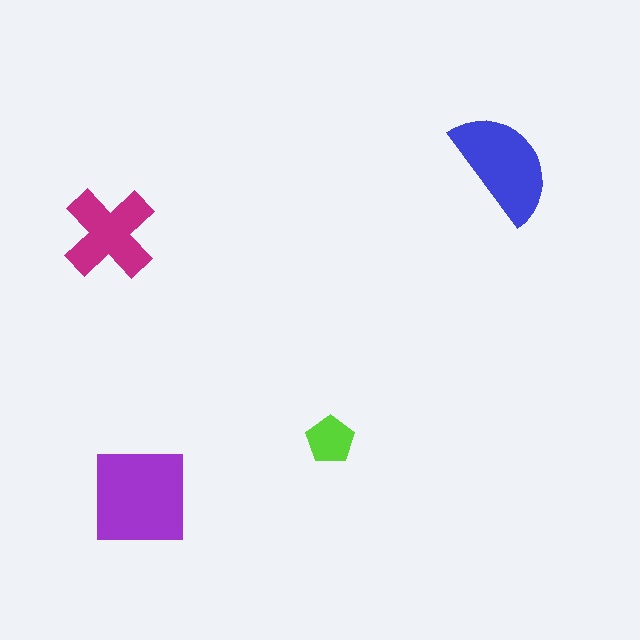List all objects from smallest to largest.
The lime pentagon, the magenta cross, the blue semicircle, the purple square.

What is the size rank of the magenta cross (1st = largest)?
3rd.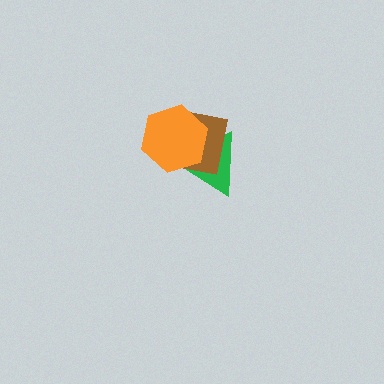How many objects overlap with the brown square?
2 objects overlap with the brown square.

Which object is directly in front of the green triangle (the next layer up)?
The brown square is directly in front of the green triangle.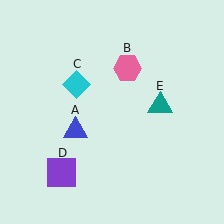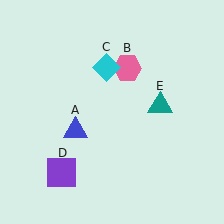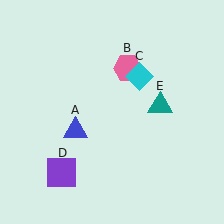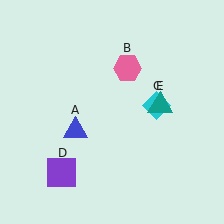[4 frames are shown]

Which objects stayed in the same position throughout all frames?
Blue triangle (object A) and pink hexagon (object B) and purple square (object D) and teal triangle (object E) remained stationary.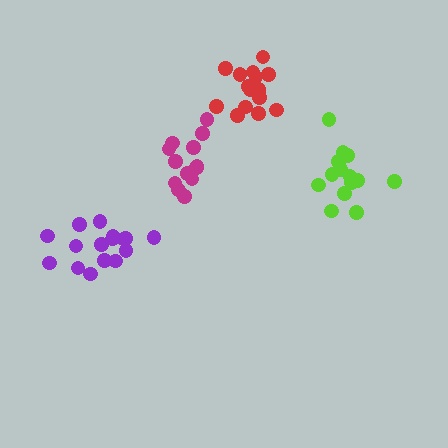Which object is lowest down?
The purple cluster is bottommost.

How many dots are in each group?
Group 1: 15 dots, Group 2: 16 dots, Group 3: 13 dots, Group 4: 16 dots (60 total).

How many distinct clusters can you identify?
There are 4 distinct clusters.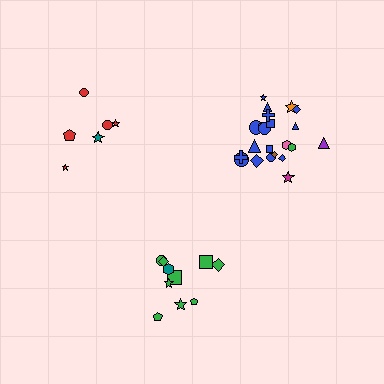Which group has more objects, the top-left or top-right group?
The top-right group.